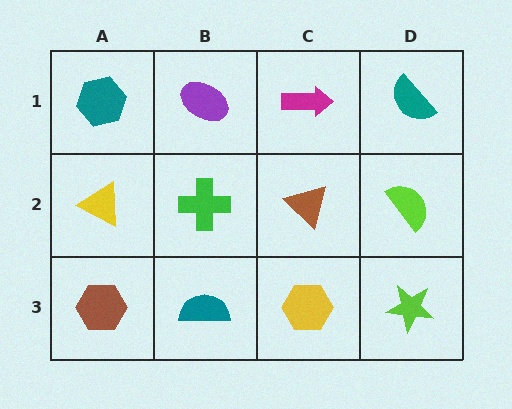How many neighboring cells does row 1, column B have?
3.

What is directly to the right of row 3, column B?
A yellow hexagon.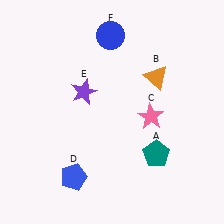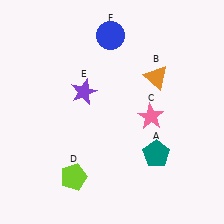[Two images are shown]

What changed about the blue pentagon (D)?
In Image 1, D is blue. In Image 2, it changed to lime.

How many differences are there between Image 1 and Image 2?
There is 1 difference between the two images.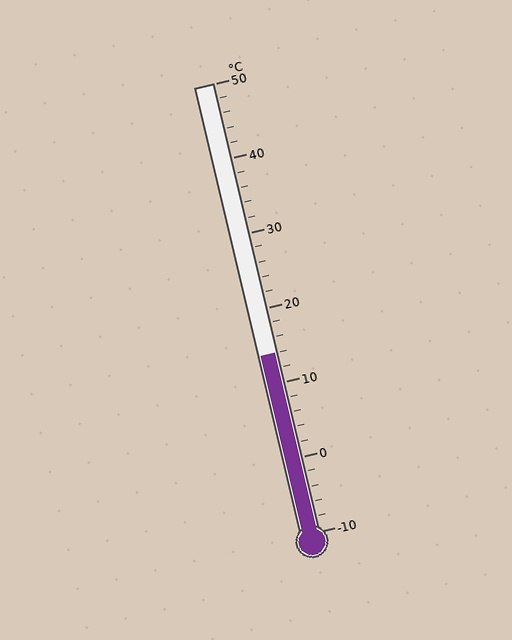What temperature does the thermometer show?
The thermometer shows approximately 14°C.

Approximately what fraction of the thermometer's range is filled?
The thermometer is filled to approximately 40% of its range.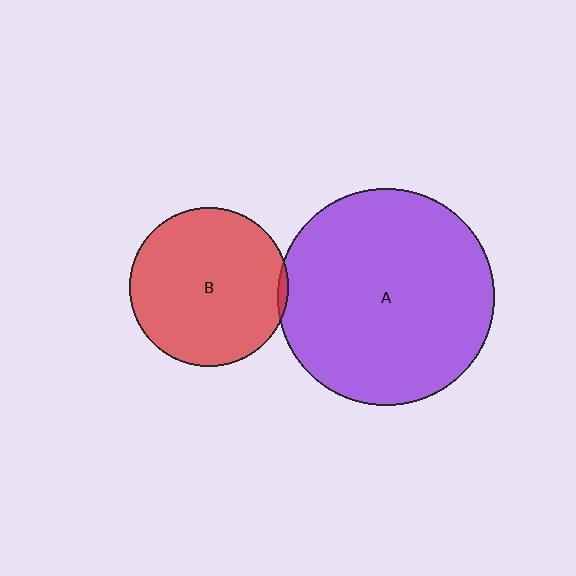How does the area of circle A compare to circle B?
Approximately 1.9 times.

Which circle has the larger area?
Circle A (purple).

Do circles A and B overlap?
Yes.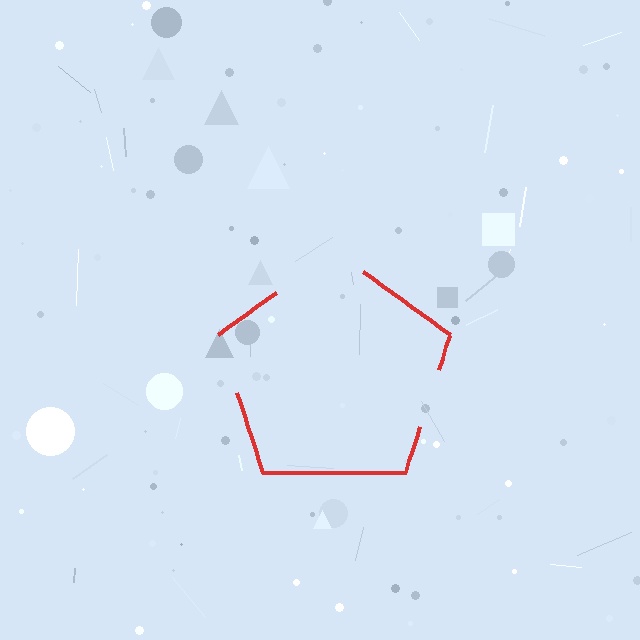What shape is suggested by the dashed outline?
The dashed outline suggests a pentagon.